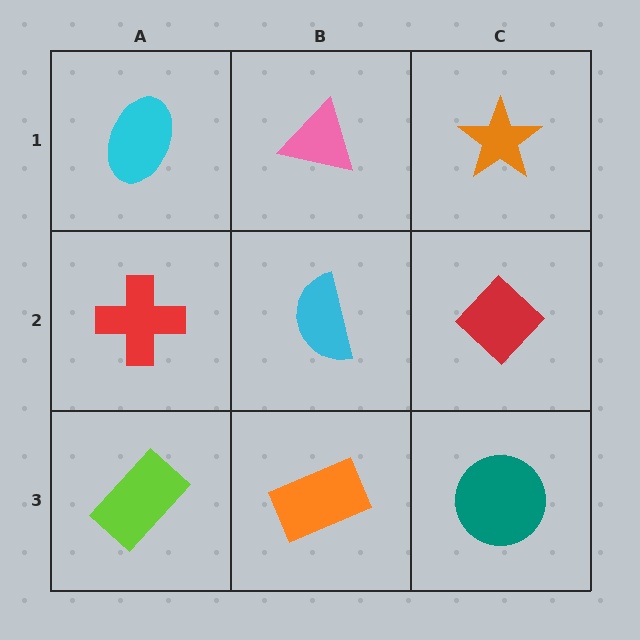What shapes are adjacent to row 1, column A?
A red cross (row 2, column A), a pink triangle (row 1, column B).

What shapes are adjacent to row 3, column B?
A cyan semicircle (row 2, column B), a lime rectangle (row 3, column A), a teal circle (row 3, column C).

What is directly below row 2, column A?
A lime rectangle.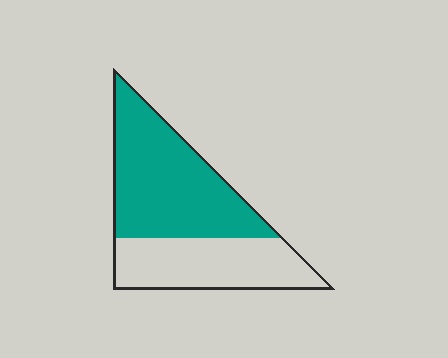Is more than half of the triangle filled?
Yes.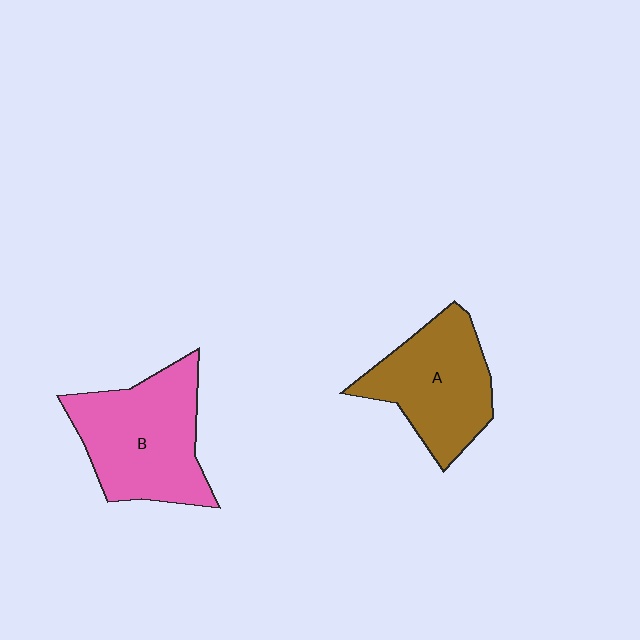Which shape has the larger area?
Shape B (pink).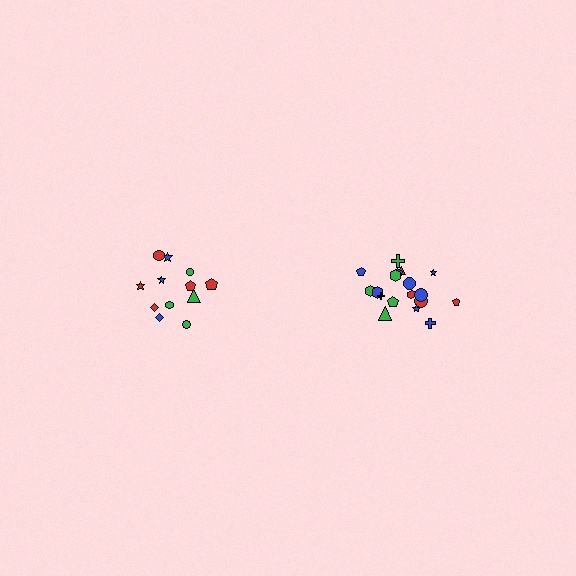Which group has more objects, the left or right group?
The right group.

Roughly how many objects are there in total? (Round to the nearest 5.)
Roughly 30 objects in total.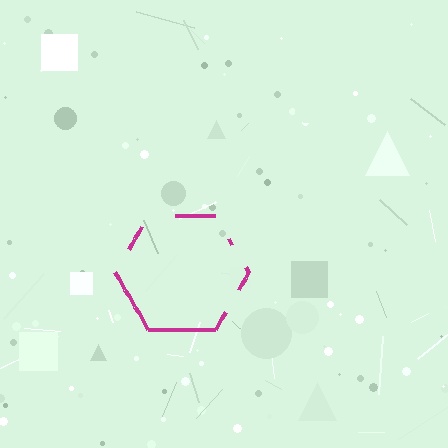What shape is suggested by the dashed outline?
The dashed outline suggests a hexagon.